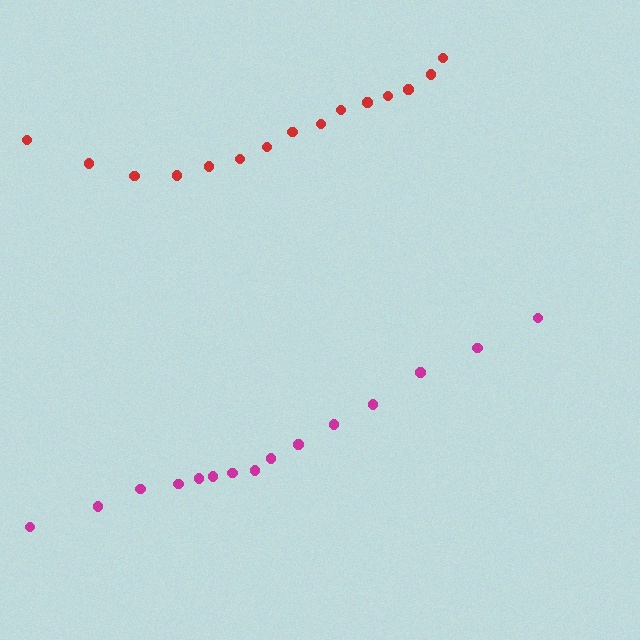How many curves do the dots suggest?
There are 2 distinct paths.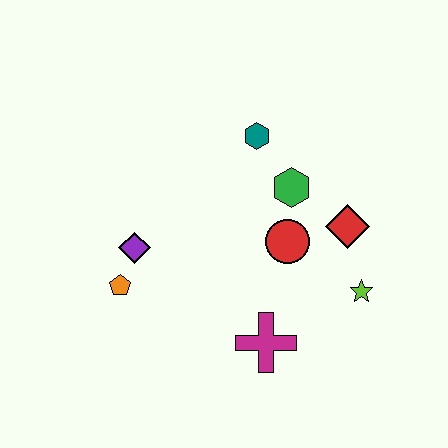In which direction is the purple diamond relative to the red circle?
The purple diamond is to the left of the red circle.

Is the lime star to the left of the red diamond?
No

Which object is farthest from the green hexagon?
The orange pentagon is farthest from the green hexagon.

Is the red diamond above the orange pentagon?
Yes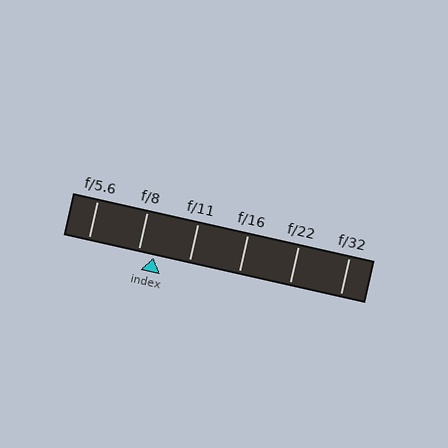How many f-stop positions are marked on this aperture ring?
There are 6 f-stop positions marked.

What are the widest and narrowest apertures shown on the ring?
The widest aperture shown is f/5.6 and the narrowest is f/32.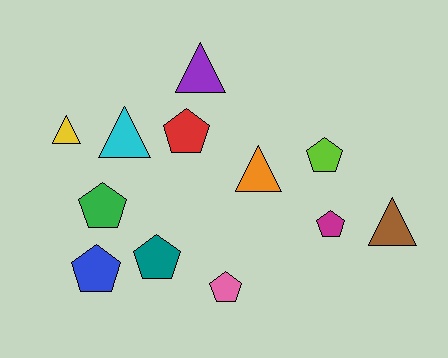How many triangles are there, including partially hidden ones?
There are 5 triangles.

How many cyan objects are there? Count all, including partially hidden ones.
There is 1 cyan object.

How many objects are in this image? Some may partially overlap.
There are 12 objects.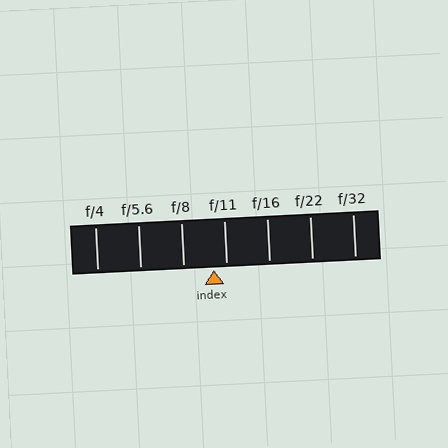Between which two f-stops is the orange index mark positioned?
The index mark is between f/8 and f/11.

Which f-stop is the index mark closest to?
The index mark is closest to f/11.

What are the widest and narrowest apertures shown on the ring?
The widest aperture shown is f/4 and the narrowest is f/32.